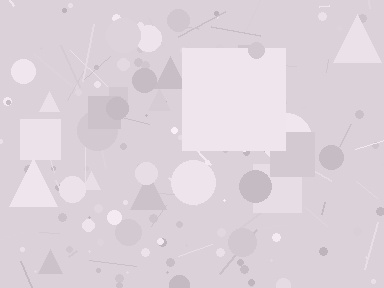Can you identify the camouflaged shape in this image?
The camouflaged shape is a square.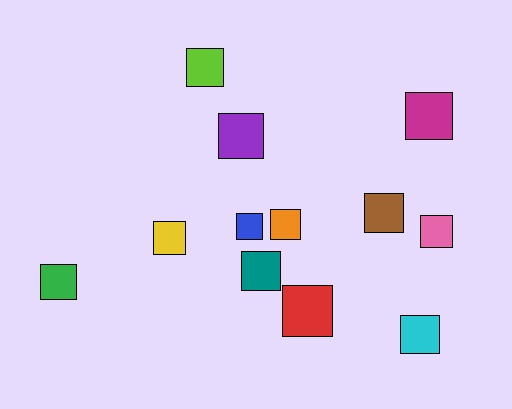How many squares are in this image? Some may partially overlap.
There are 12 squares.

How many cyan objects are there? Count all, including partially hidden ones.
There is 1 cyan object.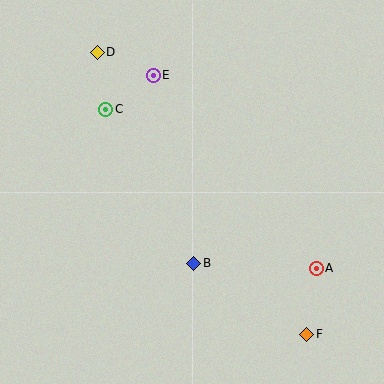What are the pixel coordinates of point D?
Point D is at (97, 52).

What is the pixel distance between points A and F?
The distance between A and F is 66 pixels.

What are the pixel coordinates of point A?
Point A is at (316, 268).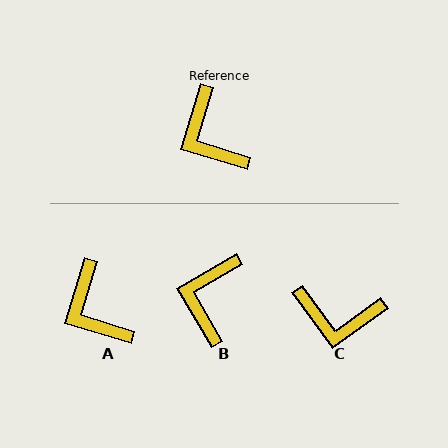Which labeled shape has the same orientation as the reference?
A.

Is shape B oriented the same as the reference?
No, it is off by about 43 degrees.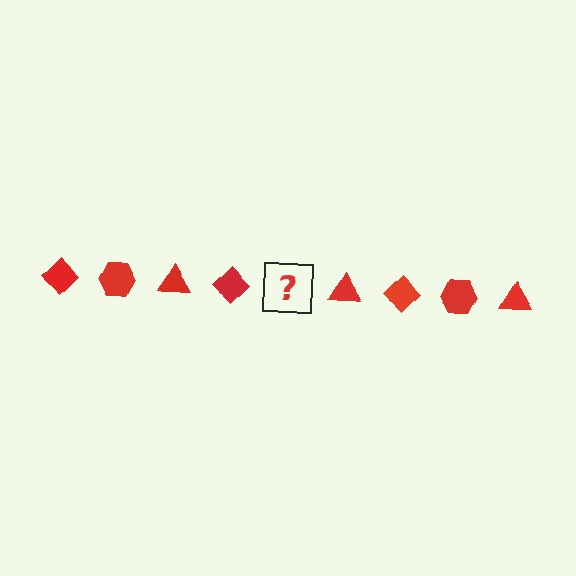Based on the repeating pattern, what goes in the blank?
The blank should be a red hexagon.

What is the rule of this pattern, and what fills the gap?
The rule is that the pattern cycles through diamond, hexagon, triangle shapes in red. The gap should be filled with a red hexagon.